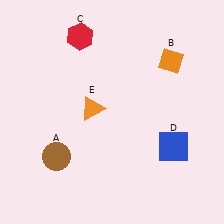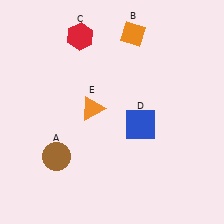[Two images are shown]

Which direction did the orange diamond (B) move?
The orange diamond (B) moved left.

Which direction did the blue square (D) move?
The blue square (D) moved left.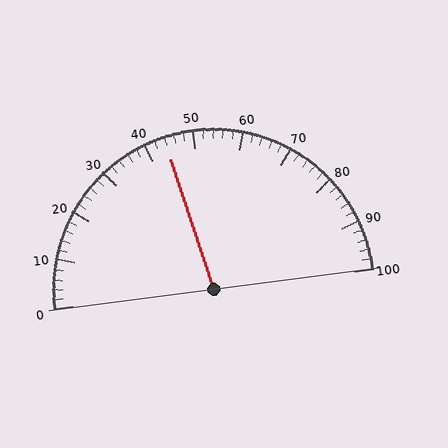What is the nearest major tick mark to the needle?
The nearest major tick mark is 40.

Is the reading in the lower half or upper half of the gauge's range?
The reading is in the lower half of the range (0 to 100).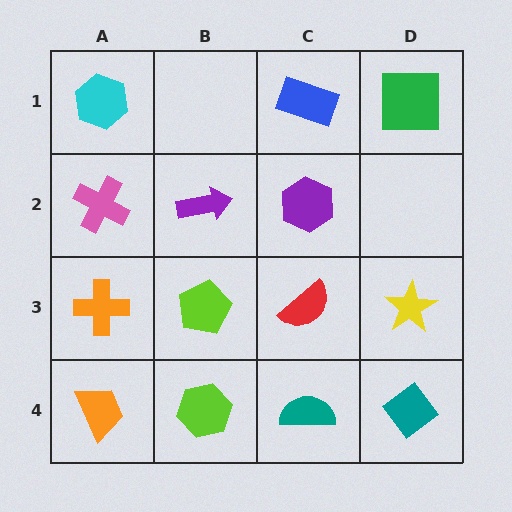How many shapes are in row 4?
4 shapes.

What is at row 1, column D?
A green square.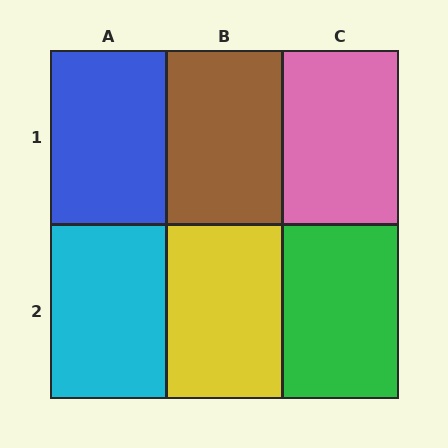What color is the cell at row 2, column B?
Yellow.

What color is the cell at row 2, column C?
Green.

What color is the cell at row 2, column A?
Cyan.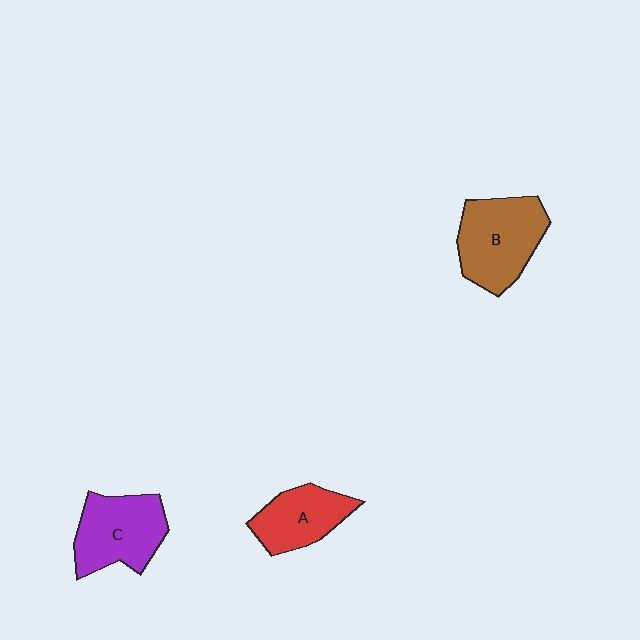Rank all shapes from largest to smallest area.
From largest to smallest: B (brown), C (purple), A (red).